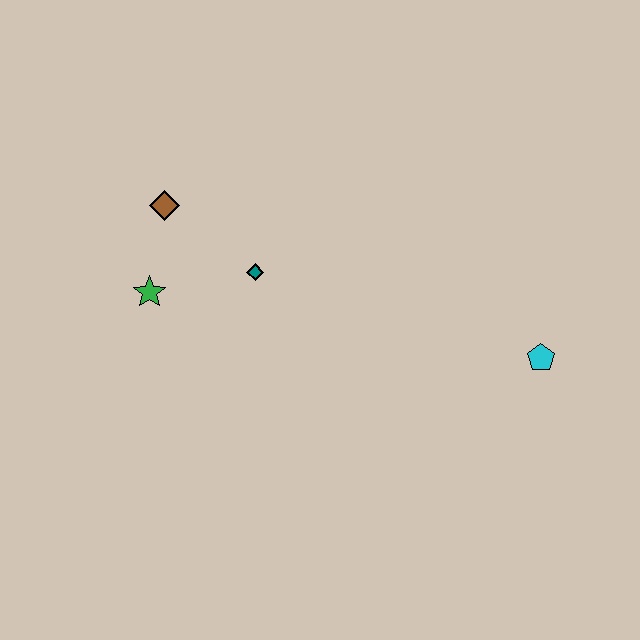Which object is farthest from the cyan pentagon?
The brown diamond is farthest from the cyan pentagon.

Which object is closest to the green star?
The brown diamond is closest to the green star.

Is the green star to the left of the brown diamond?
Yes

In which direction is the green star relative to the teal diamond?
The green star is to the left of the teal diamond.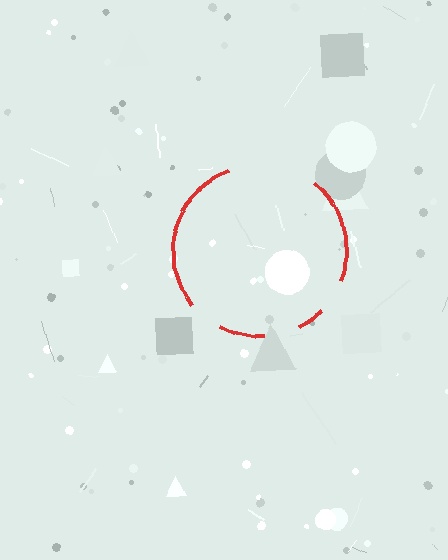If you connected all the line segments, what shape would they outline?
They would outline a circle.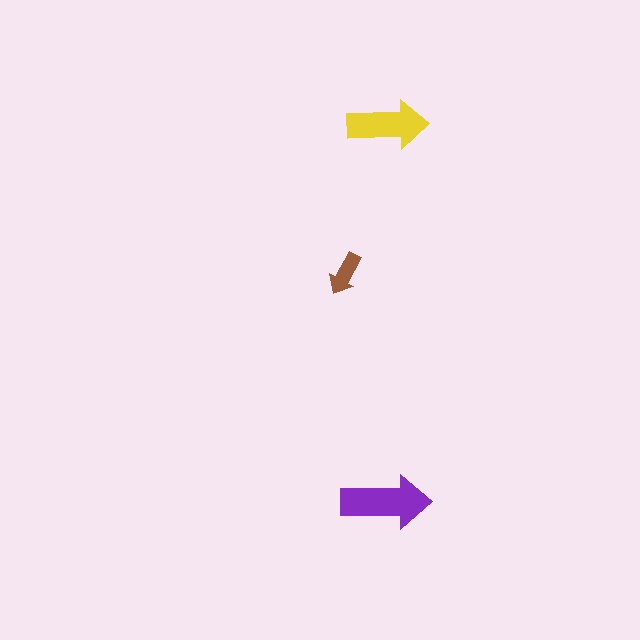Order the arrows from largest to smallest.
the purple one, the yellow one, the brown one.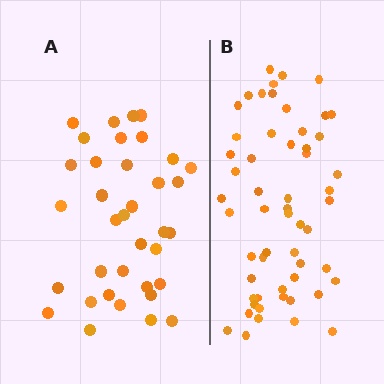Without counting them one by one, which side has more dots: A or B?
Region B (the right region) has more dots.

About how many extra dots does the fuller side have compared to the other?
Region B has approximately 20 more dots than region A.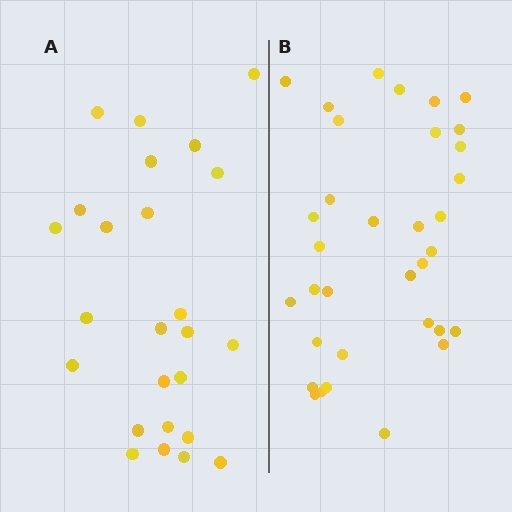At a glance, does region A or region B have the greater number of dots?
Region B (the right region) has more dots.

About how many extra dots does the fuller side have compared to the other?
Region B has roughly 8 or so more dots than region A.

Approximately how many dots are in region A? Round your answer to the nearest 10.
About 20 dots. (The exact count is 25, which rounds to 20.)